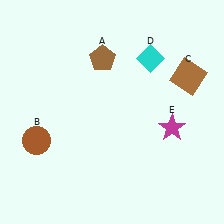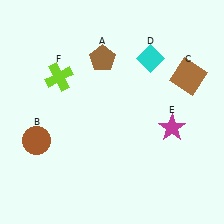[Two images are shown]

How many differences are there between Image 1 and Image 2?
There is 1 difference between the two images.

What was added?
A lime cross (F) was added in Image 2.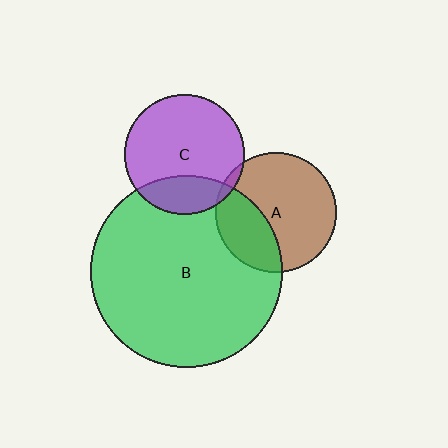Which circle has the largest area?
Circle B (green).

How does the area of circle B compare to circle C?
Approximately 2.6 times.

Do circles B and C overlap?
Yes.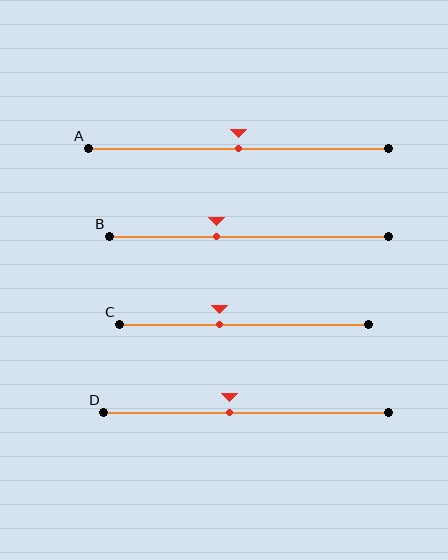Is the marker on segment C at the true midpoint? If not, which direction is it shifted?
No, the marker on segment C is shifted to the left by about 10% of the segment length.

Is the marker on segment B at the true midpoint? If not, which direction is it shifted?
No, the marker on segment B is shifted to the left by about 12% of the segment length.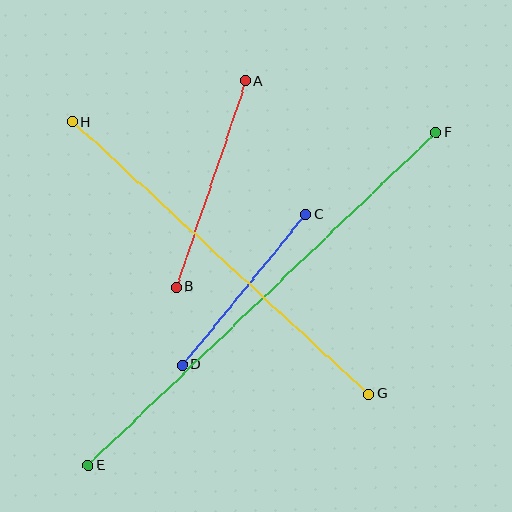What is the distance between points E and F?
The distance is approximately 481 pixels.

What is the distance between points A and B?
The distance is approximately 218 pixels.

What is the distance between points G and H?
The distance is approximately 403 pixels.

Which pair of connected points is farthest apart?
Points E and F are farthest apart.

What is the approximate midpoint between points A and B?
The midpoint is at approximately (211, 184) pixels.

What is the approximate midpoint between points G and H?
The midpoint is at approximately (221, 258) pixels.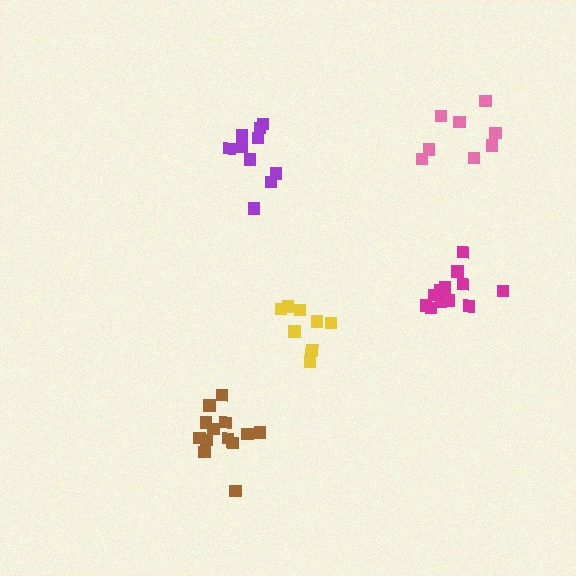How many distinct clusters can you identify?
There are 5 distinct clusters.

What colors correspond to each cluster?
The clusters are colored: purple, brown, yellow, magenta, pink.